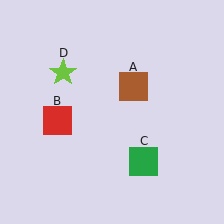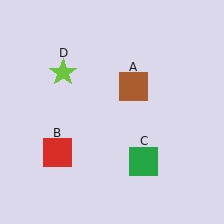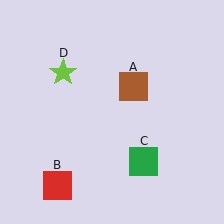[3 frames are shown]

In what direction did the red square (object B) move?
The red square (object B) moved down.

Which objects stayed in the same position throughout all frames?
Brown square (object A) and green square (object C) and lime star (object D) remained stationary.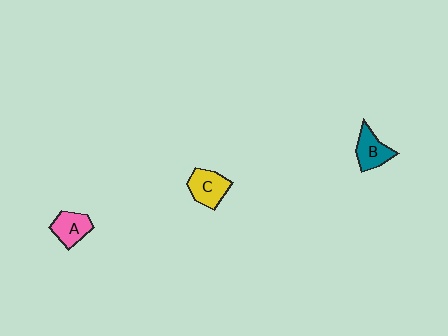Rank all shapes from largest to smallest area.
From largest to smallest: C (yellow), B (teal), A (pink).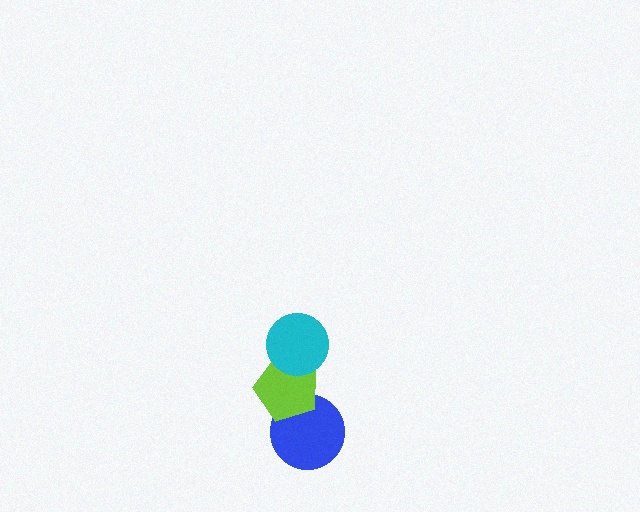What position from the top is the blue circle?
The blue circle is 3rd from the top.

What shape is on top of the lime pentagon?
The cyan circle is on top of the lime pentagon.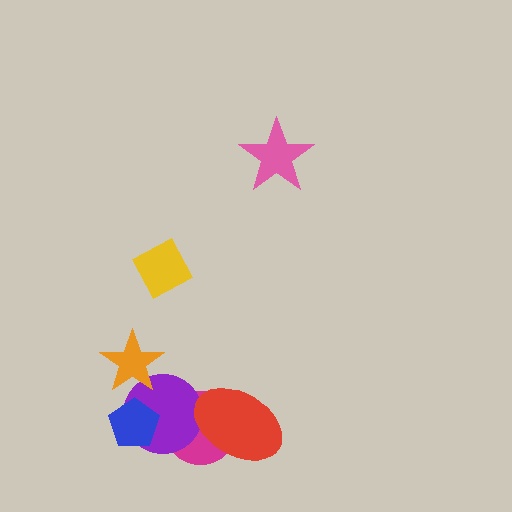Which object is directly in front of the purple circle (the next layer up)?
The red ellipse is directly in front of the purple circle.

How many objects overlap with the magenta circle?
2 objects overlap with the magenta circle.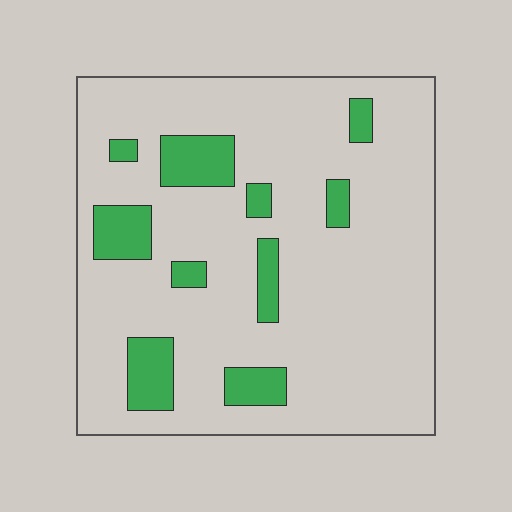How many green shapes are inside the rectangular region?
10.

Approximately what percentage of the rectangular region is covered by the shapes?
Approximately 15%.